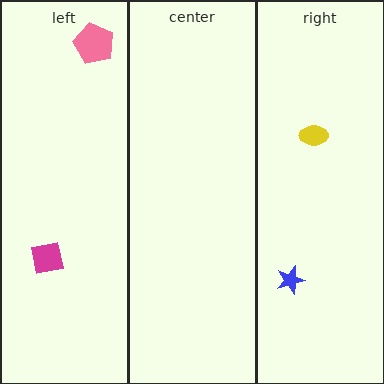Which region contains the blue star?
The right region.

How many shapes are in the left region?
2.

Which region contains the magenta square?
The left region.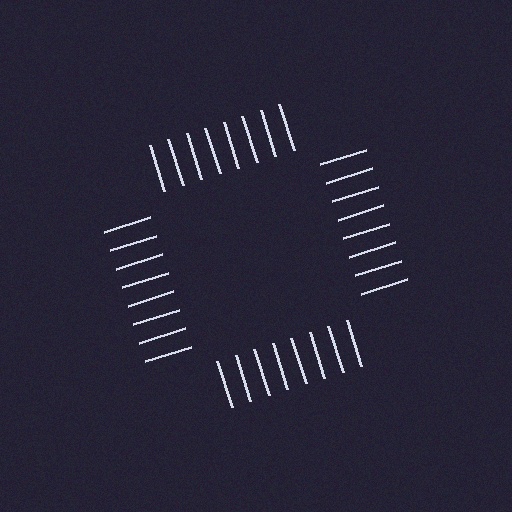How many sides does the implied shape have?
4 sides — the line-ends trace a square.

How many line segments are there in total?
32 — 8 along each of the 4 edges.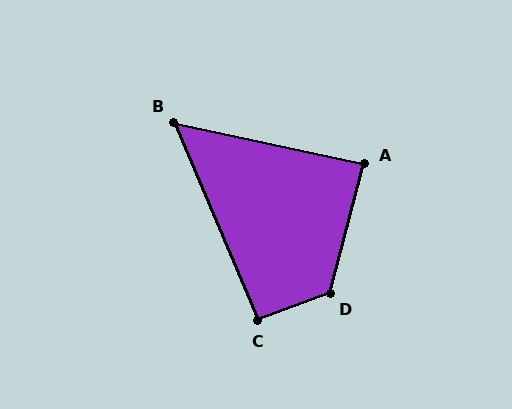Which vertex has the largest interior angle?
D, at approximately 125 degrees.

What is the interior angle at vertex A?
Approximately 87 degrees (approximately right).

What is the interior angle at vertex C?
Approximately 93 degrees (approximately right).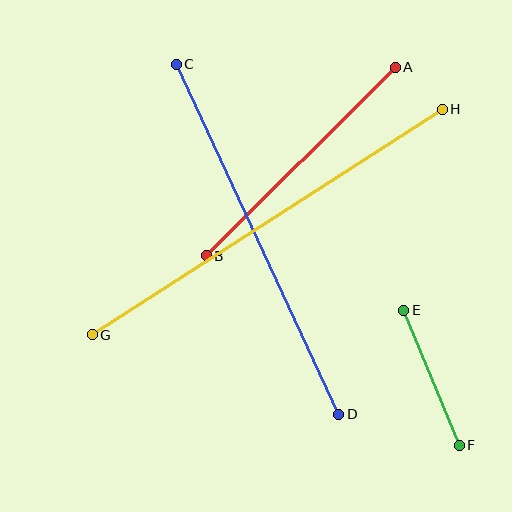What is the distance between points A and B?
The distance is approximately 267 pixels.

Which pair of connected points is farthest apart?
Points G and H are farthest apart.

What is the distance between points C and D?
The distance is approximately 386 pixels.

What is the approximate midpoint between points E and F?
The midpoint is at approximately (432, 378) pixels.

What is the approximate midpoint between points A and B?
The midpoint is at approximately (301, 161) pixels.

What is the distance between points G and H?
The distance is approximately 416 pixels.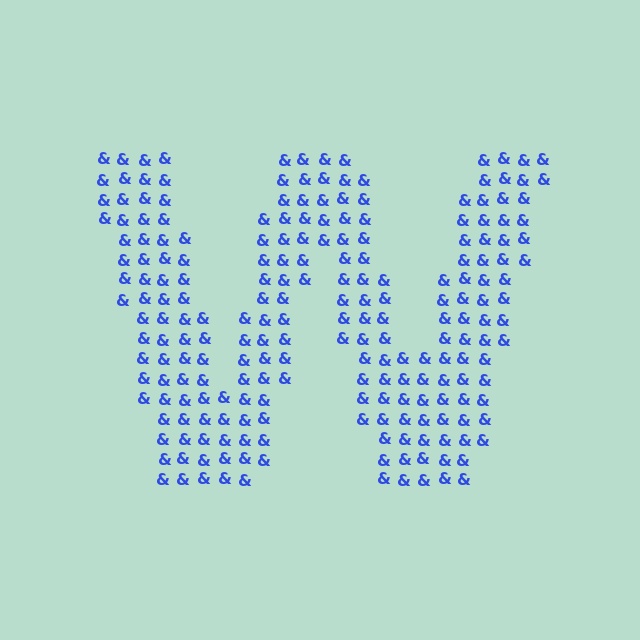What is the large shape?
The large shape is the letter W.